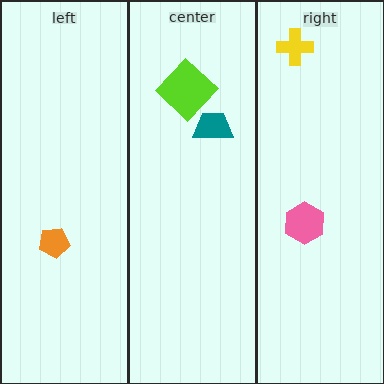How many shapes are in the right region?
2.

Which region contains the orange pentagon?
The left region.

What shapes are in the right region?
The pink hexagon, the yellow cross.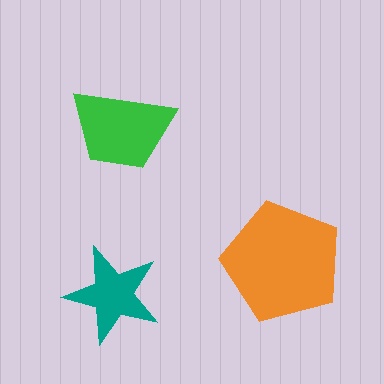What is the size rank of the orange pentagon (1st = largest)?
1st.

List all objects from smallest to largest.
The teal star, the green trapezoid, the orange pentagon.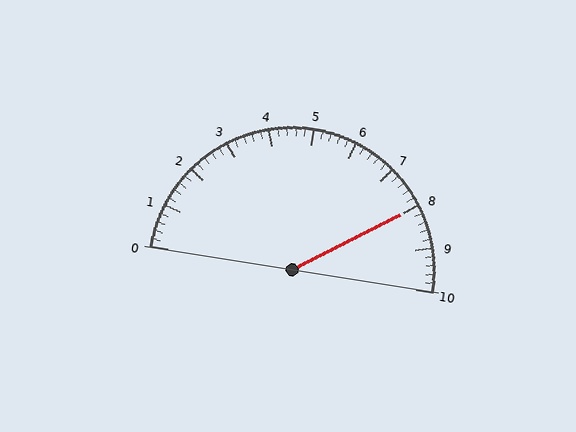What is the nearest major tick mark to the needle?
The nearest major tick mark is 8.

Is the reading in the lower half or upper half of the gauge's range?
The reading is in the upper half of the range (0 to 10).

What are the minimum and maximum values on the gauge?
The gauge ranges from 0 to 10.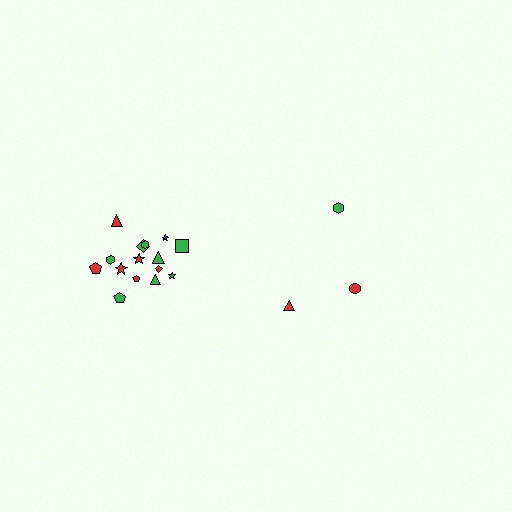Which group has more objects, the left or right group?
The left group.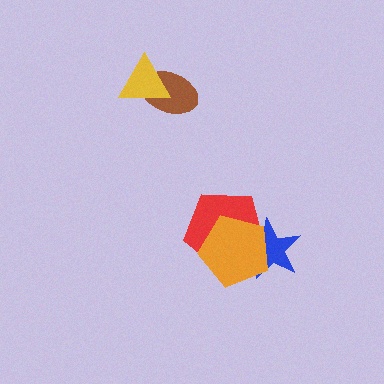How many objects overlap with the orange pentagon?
2 objects overlap with the orange pentagon.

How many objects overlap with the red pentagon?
2 objects overlap with the red pentagon.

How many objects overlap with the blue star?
2 objects overlap with the blue star.